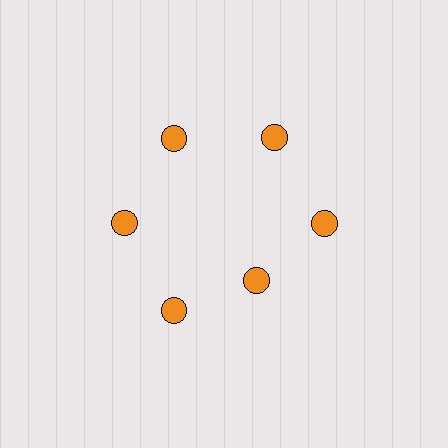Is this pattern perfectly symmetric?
No. The 6 orange circles are arranged in a ring, but one element near the 5 o'clock position is pulled inward toward the center, breaking the 6-fold rotational symmetry.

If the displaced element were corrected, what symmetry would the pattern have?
It would have 6-fold rotational symmetry — the pattern would map onto itself every 60 degrees.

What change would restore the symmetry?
The symmetry would be restored by moving it outward, back onto the ring so that all 6 circles sit at equal angles and equal distance from the center.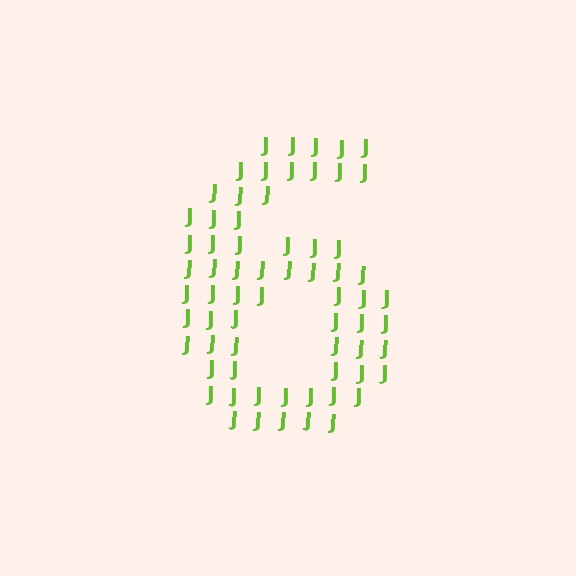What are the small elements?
The small elements are letter J's.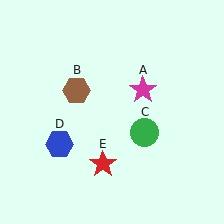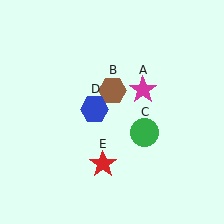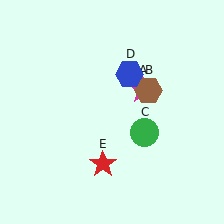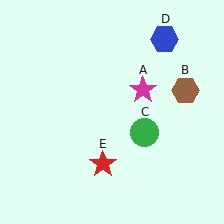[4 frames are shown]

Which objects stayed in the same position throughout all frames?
Magenta star (object A) and green circle (object C) and red star (object E) remained stationary.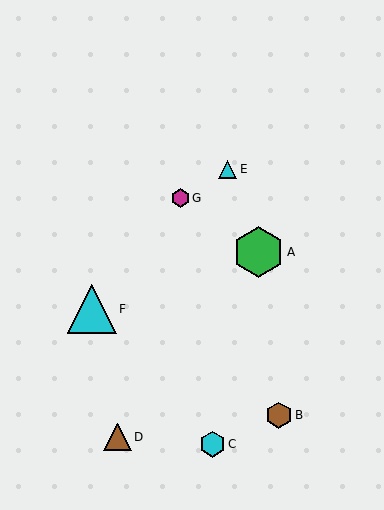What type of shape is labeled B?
Shape B is a brown hexagon.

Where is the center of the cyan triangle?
The center of the cyan triangle is at (92, 309).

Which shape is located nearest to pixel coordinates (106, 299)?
The cyan triangle (labeled F) at (92, 309) is nearest to that location.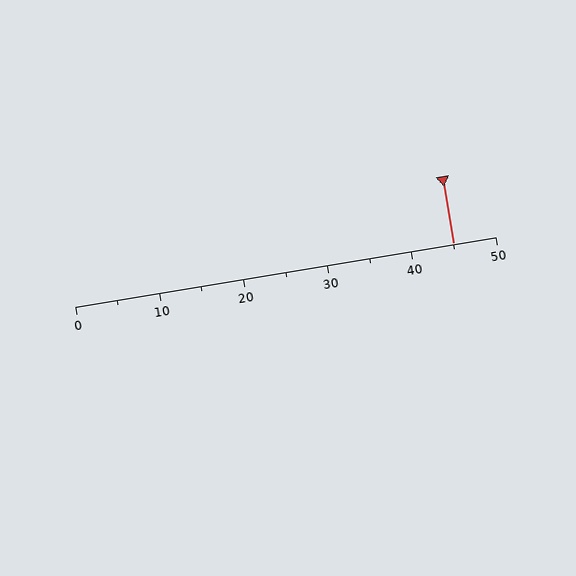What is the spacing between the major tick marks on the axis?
The major ticks are spaced 10 apart.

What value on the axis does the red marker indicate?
The marker indicates approximately 45.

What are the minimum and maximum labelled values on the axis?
The axis runs from 0 to 50.